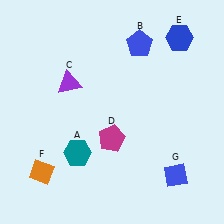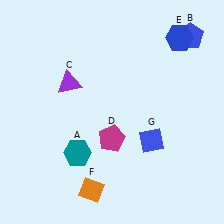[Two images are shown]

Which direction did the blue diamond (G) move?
The blue diamond (G) moved up.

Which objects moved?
The objects that moved are: the blue pentagon (B), the orange diamond (F), the blue diamond (G).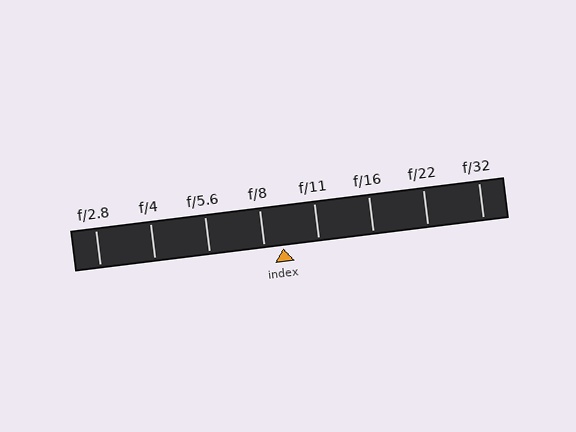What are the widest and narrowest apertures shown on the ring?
The widest aperture shown is f/2.8 and the narrowest is f/32.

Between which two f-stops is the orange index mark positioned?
The index mark is between f/8 and f/11.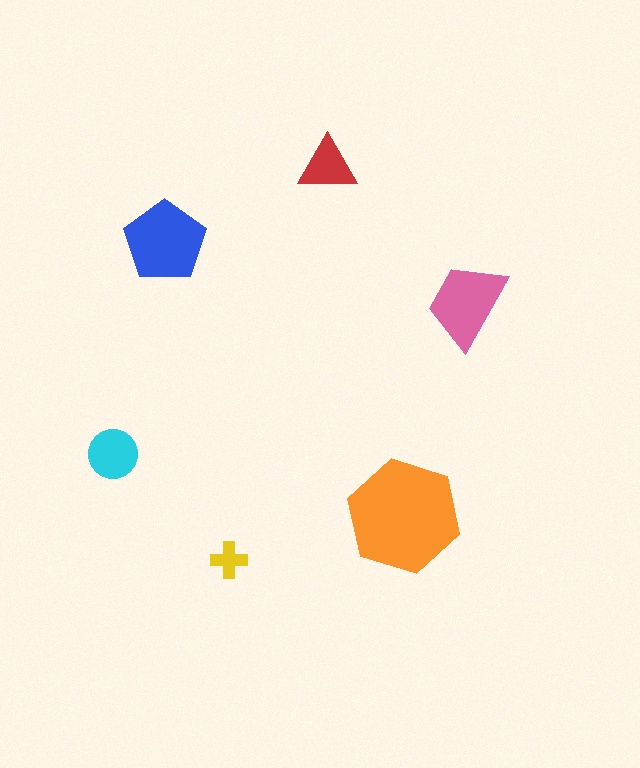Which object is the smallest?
The yellow cross.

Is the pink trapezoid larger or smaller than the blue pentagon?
Smaller.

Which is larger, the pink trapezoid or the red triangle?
The pink trapezoid.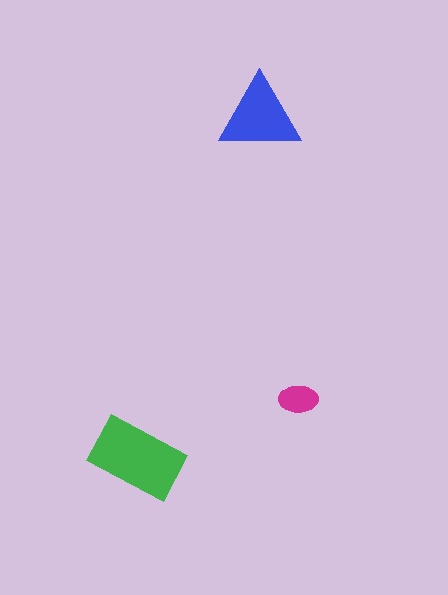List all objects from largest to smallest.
The green rectangle, the blue triangle, the magenta ellipse.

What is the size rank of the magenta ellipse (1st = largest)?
3rd.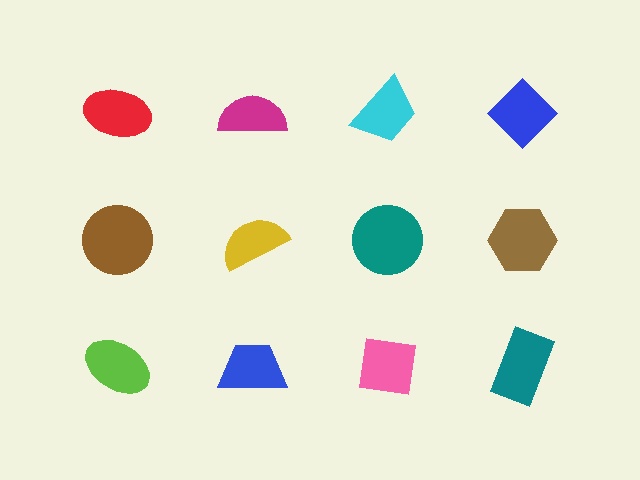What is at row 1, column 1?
A red ellipse.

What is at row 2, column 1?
A brown circle.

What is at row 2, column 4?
A brown hexagon.